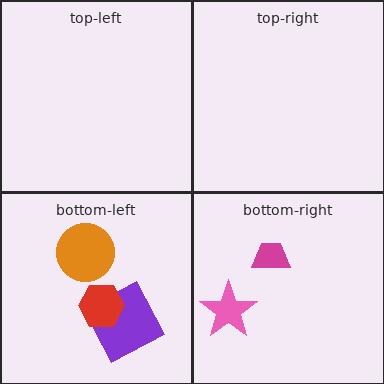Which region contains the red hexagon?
The bottom-left region.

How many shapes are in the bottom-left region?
3.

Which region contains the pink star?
The bottom-right region.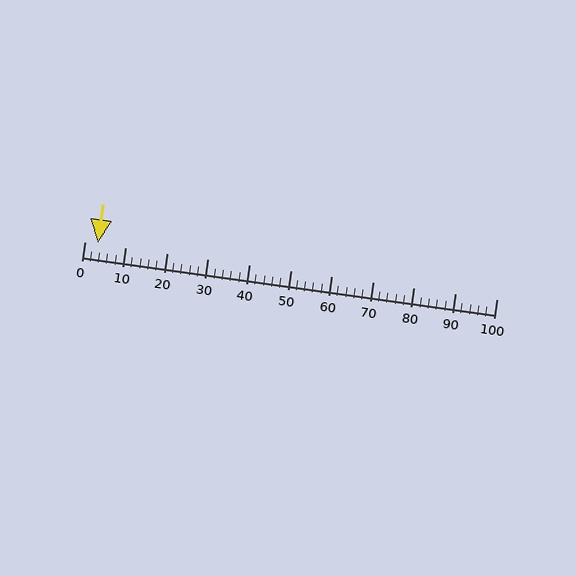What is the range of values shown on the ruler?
The ruler shows values from 0 to 100.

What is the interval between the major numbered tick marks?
The major tick marks are spaced 10 units apart.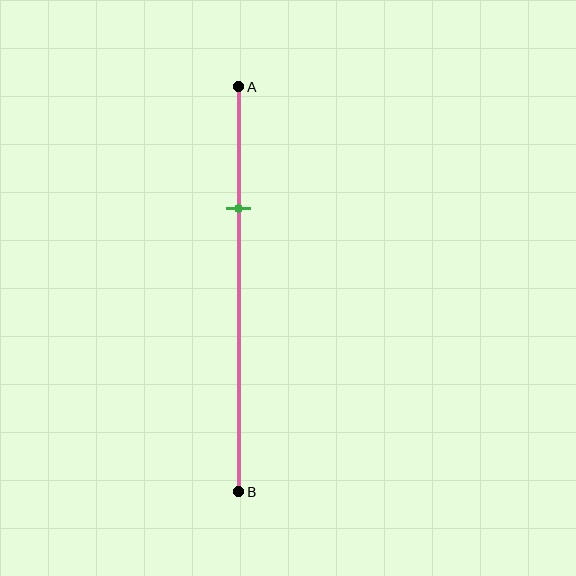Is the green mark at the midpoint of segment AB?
No, the mark is at about 30% from A, not at the 50% midpoint.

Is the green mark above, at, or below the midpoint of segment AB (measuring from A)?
The green mark is above the midpoint of segment AB.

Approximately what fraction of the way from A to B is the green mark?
The green mark is approximately 30% of the way from A to B.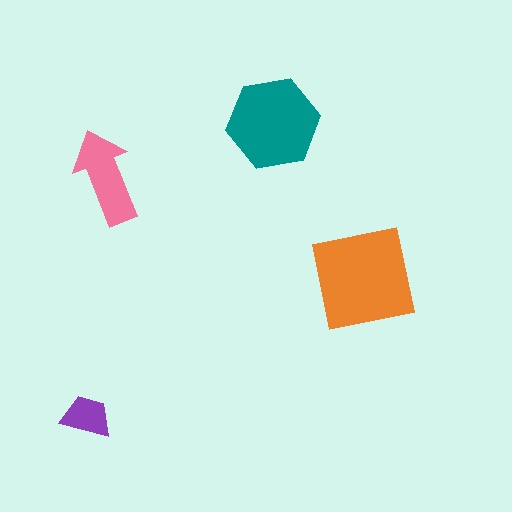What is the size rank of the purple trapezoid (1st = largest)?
4th.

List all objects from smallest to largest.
The purple trapezoid, the pink arrow, the teal hexagon, the orange square.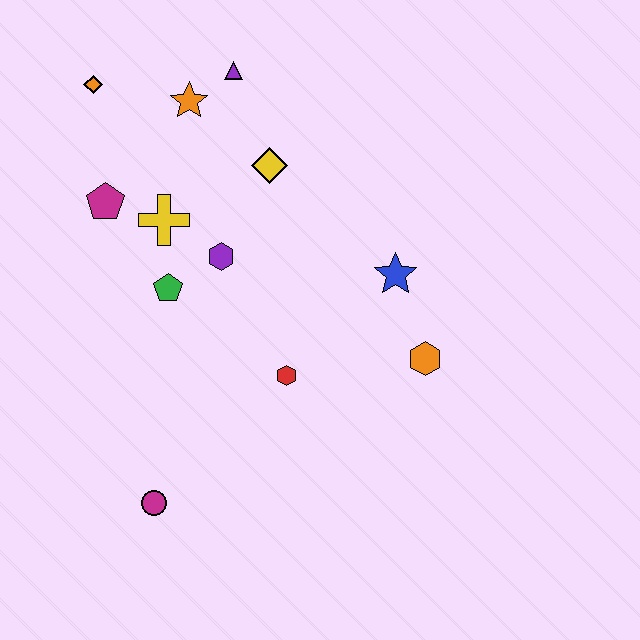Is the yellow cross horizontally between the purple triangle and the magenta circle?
Yes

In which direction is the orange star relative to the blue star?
The orange star is to the left of the blue star.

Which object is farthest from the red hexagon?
The orange diamond is farthest from the red hexagon.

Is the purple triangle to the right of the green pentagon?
Yes